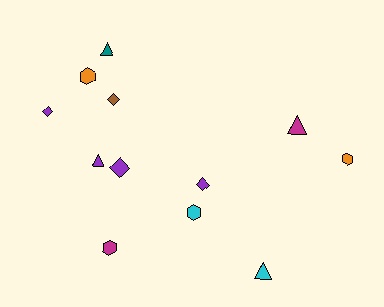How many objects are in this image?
There are 12 objects.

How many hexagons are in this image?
There are 4 hexagons.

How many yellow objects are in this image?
There are no yellow objects.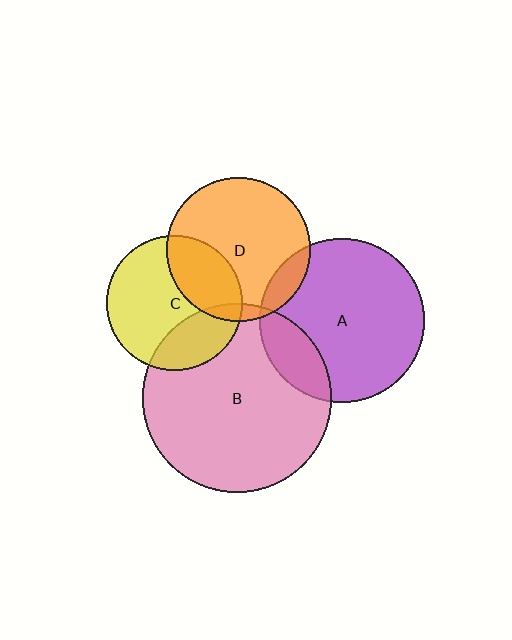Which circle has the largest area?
Circle B (pink).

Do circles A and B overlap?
Yes.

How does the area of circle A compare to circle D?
Approximately 1.3 times.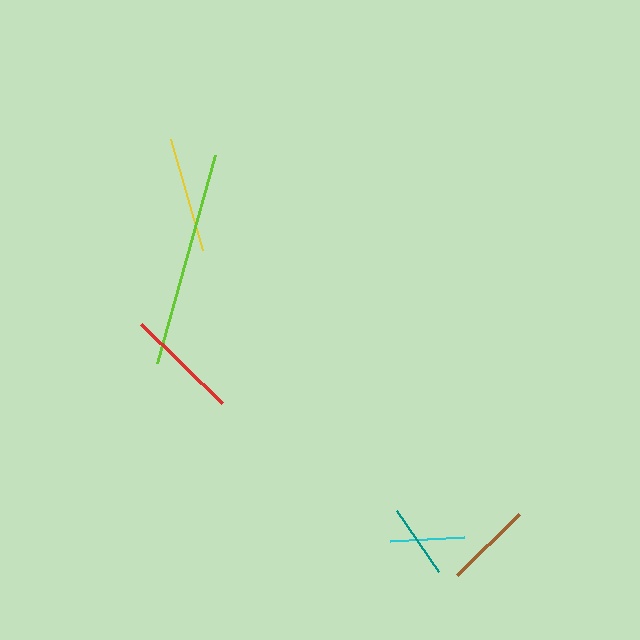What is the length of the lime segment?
The lime segment is approximately 216 pixels long.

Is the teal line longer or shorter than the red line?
The red line is longer than the teal line.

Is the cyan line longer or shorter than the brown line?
The brown line is longer than the cyan line.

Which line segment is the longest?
The lime line is the longest at approximately 216 pixels.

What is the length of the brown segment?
The brown segment is approximately 87 pixels long.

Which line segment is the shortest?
The cyan line is the shortest at approximately 74 pixels.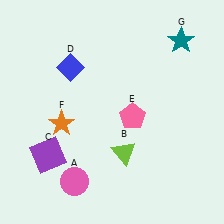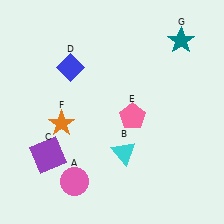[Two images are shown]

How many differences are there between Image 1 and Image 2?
There is 1 difference between the two images.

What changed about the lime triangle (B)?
In Image 1, B is lime. In Image 2, it changed to cyan.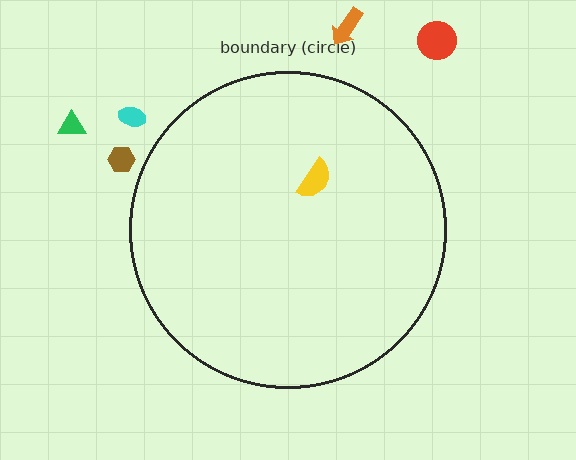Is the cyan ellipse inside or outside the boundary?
Outside.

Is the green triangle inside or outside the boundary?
Outside.